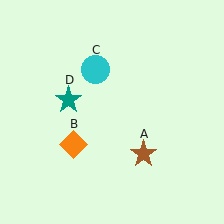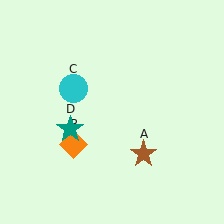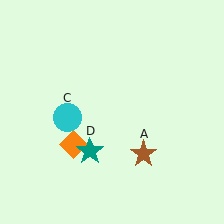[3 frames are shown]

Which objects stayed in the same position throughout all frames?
Brown star (object A) and orange diamond (object B) remained stationary.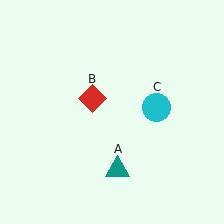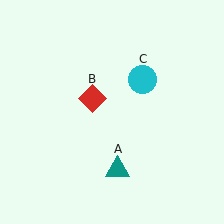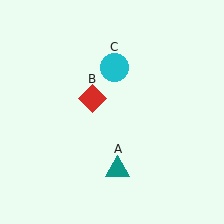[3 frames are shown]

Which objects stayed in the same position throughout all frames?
Teal triangle (object A) and red diamond (object B) remained stationary.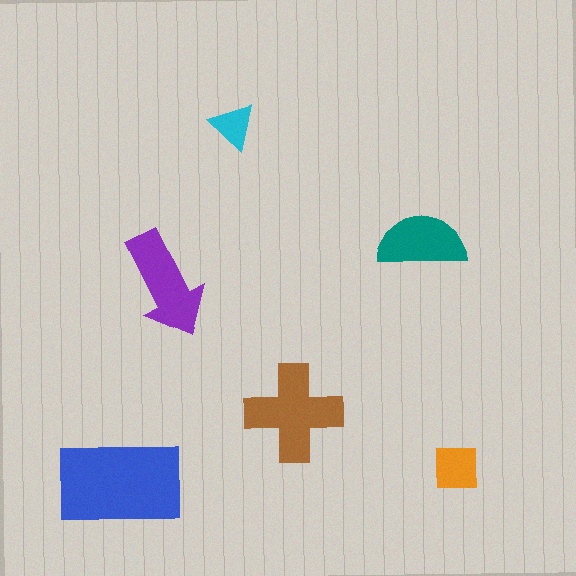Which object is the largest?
The blue rectangle.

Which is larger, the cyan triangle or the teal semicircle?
The teal semicircle.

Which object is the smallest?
The cyan triangle.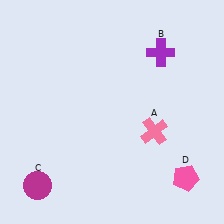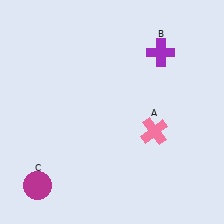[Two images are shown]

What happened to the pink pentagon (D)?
The pink pentagon (D) was removed in Image 2. It was in the bottom-right area of Image 1.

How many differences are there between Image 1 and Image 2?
There is 1 difference between the two images.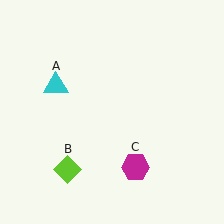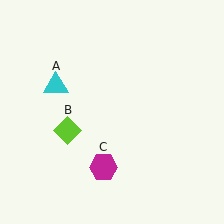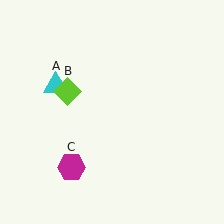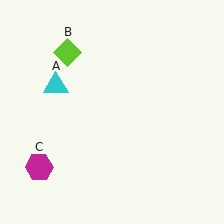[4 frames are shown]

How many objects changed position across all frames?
2 objects changed position: lime diamond (object B), magenta hexagon (object C).